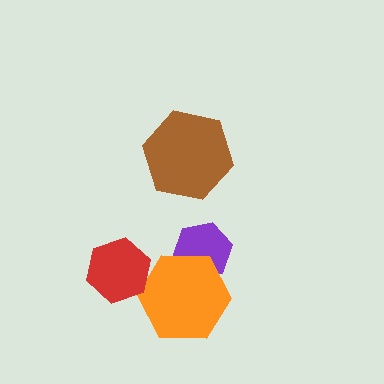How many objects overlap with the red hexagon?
1 object overlaps with the red hexagon.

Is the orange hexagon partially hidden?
Yes, it is partially covered by another shape.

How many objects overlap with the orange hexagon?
2 objects overlap with the orange hexagon.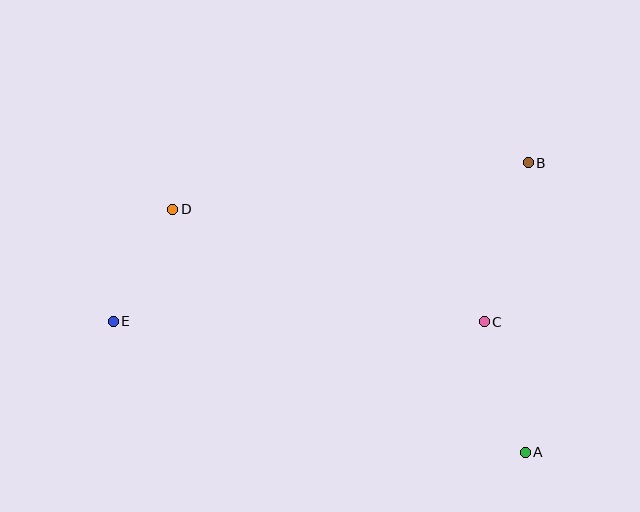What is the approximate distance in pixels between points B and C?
The distance between B and C is approximately 165 pixels.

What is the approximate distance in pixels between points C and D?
The distance between C and D is approximately 331 pixels.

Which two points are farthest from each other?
Points B and E are farthest from each other.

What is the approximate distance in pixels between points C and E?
The distance between C and E is approximately 371 pixels.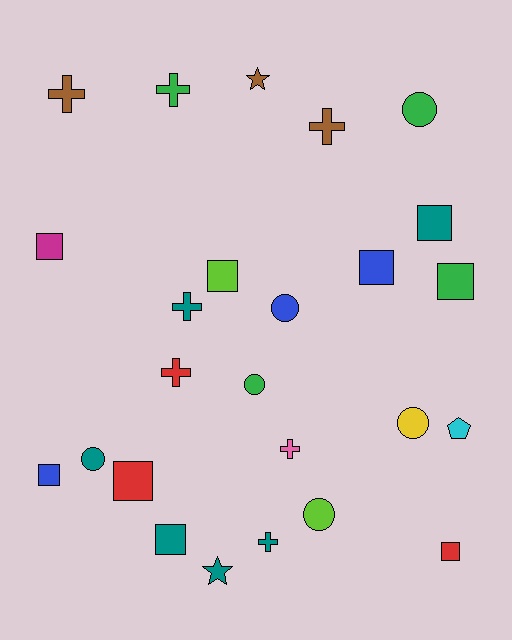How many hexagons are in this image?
There are no hexagons.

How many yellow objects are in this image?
There is 1 yellow object.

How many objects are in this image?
There are 25 objects.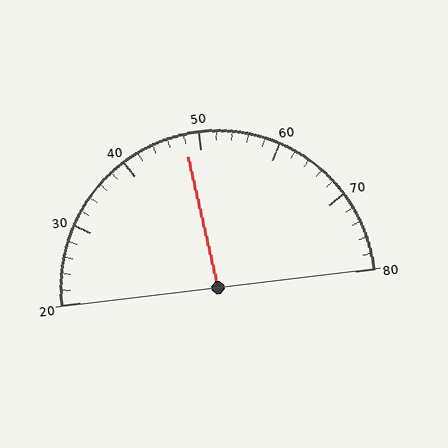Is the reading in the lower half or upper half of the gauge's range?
The reading is in the lower half of the range (20 to 80).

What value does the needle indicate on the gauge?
The needle indicates approximately 48.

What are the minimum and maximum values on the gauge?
The gauge ranges from 20 to 80.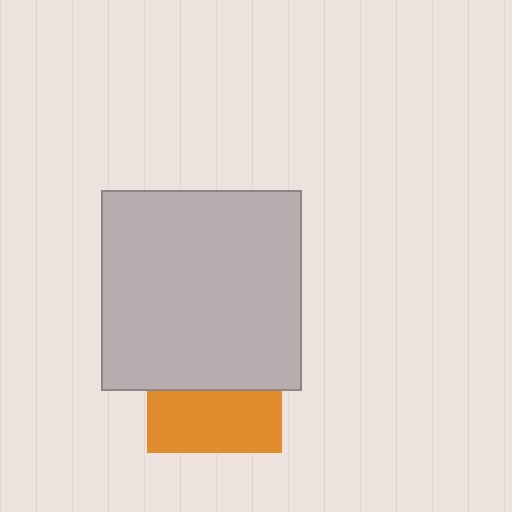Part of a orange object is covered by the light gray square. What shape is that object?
It is a square.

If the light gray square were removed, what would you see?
You would see the complete orange square.